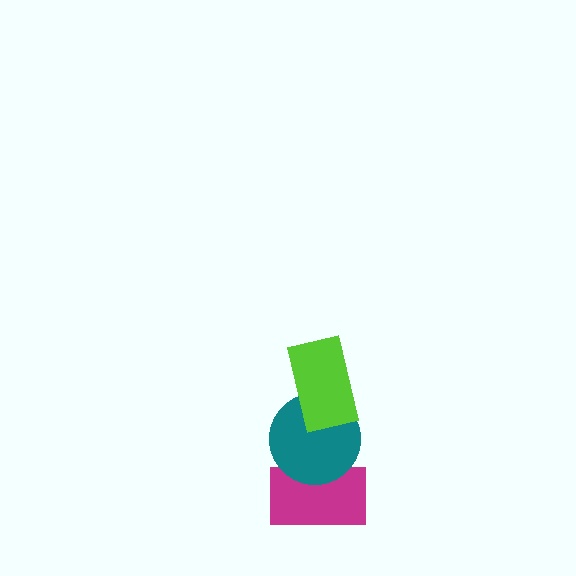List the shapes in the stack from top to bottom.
From top to bottom: the lime rectangle, the teal circle, the magenta rectangle.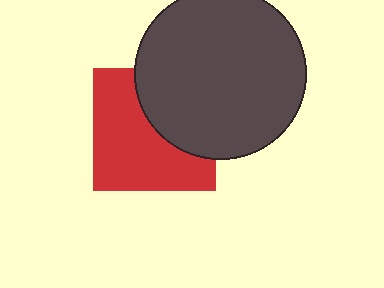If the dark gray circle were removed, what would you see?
You would see the complete red square.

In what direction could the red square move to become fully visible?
The red square could move toward the lower-left. That would shift it out from behind the dark gray circle entirely.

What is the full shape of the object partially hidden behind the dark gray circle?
The partially hidden object is a red square.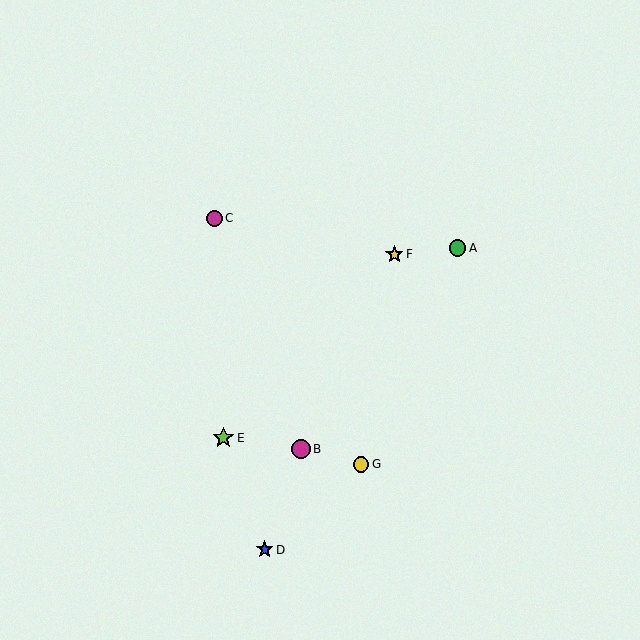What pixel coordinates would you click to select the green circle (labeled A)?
Click at (458, 248) to select the green circle A.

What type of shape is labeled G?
Shape G is a yellow circle.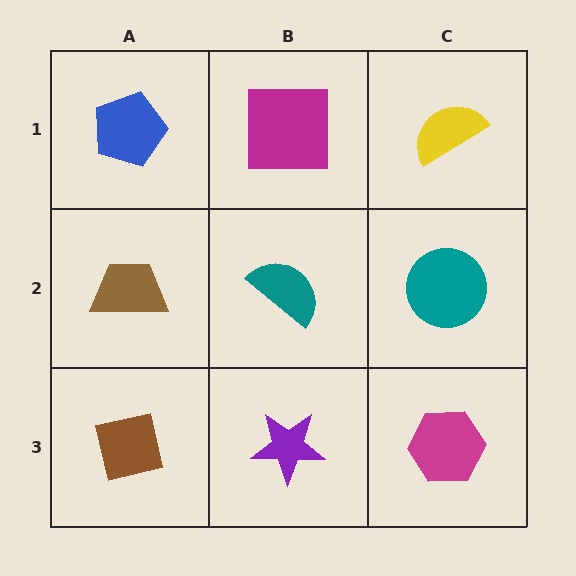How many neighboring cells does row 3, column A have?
2.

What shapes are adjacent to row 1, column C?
A teal circle (row 2, column C), a magenta square (row 1, column B).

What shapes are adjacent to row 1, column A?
A brown trapezoid (row 2, column A), a magenta square (row 1, column B).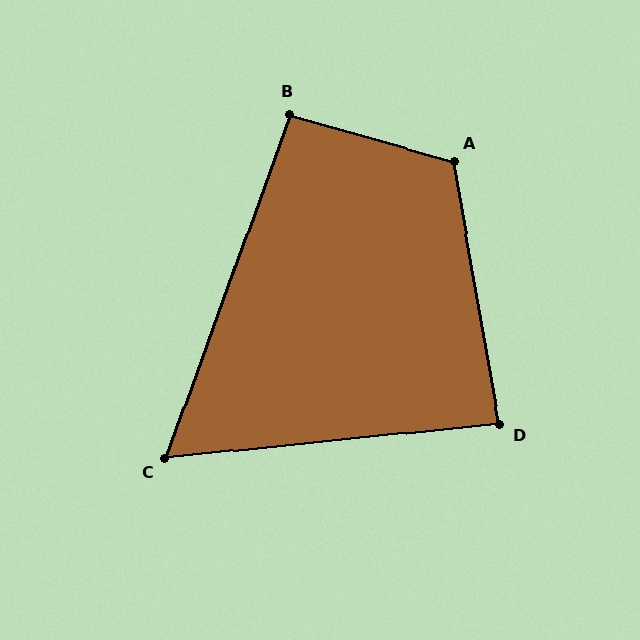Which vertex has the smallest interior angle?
C, at approximately 64 degrees.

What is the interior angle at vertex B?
Approximately 94 degrees (approximately right).